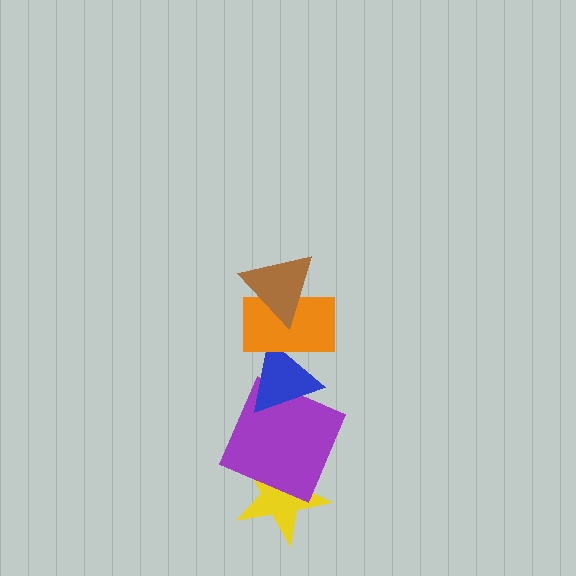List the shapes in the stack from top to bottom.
From top to bottom: the brown triangle, the orange rectangle, the blue triangle, the purple square, the yellow star.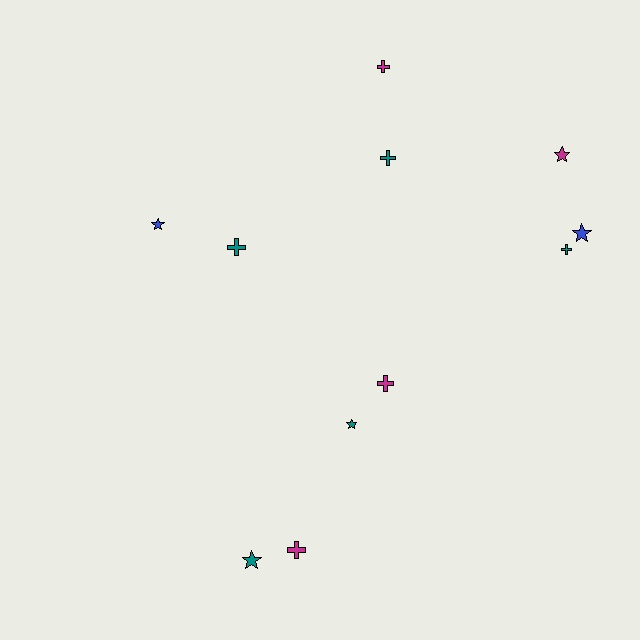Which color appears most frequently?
Teal, with 5 objects.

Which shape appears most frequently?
Cross, with 6 objects.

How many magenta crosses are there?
There are 3 magenta crosses.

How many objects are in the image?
There are 11 objects.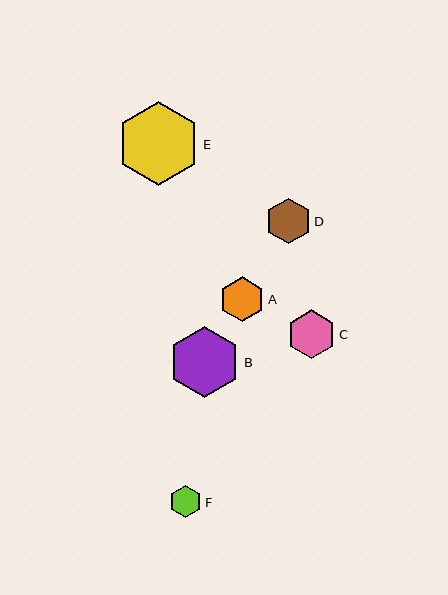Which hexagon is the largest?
Hexagon E is the largest with a size of approximately 84 pixels.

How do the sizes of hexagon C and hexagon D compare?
Hexagon C and hexagon D are approximately the same size.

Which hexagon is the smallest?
Hexagon F is the smallest with a size of approximately 32 pixels.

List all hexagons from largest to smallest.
From largest to smallest: E, B, C, D, A, F.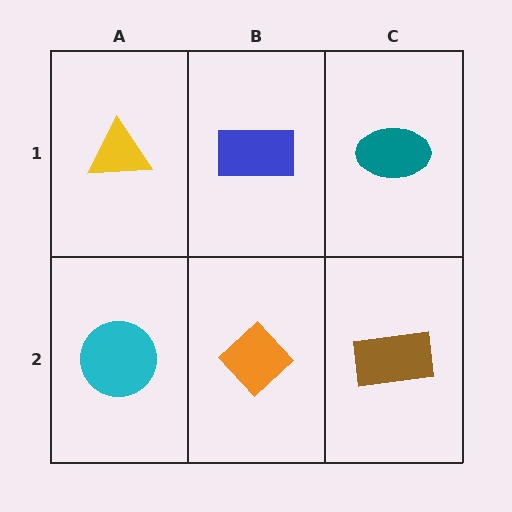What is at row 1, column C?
A teal ellipse.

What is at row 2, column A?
A cyan circle.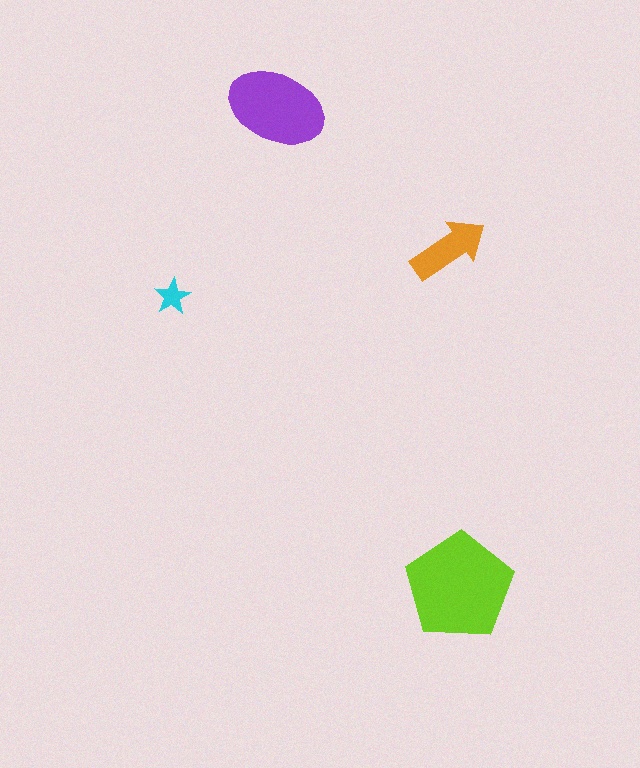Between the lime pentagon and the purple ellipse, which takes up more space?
The lime pentagon.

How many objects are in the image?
There are 4 objects in the image.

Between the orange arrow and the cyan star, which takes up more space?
The orange arrow.